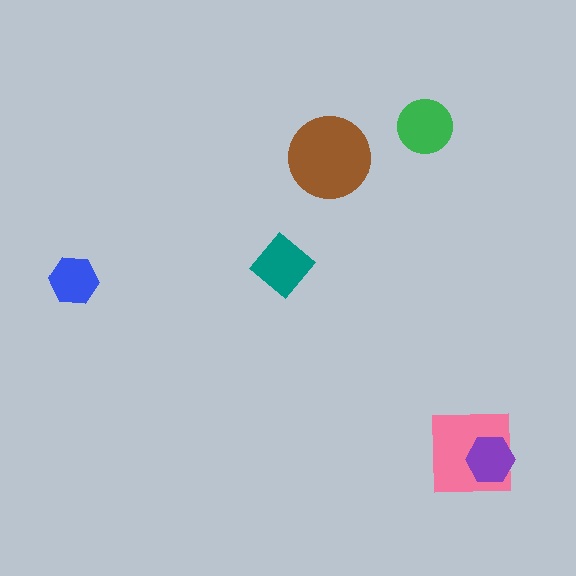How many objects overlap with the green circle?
0 objects overlap with the green circle.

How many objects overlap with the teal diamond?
0 objects overlap with the teal diamond.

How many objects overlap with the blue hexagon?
0 objects overlap with the blue hexagon.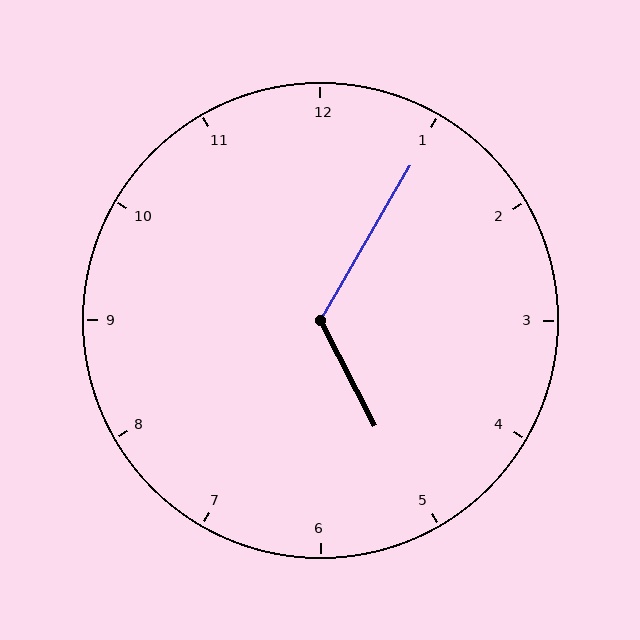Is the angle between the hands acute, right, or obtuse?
It is obtuse.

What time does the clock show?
5:05.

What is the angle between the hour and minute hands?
Approximately 122 degrees.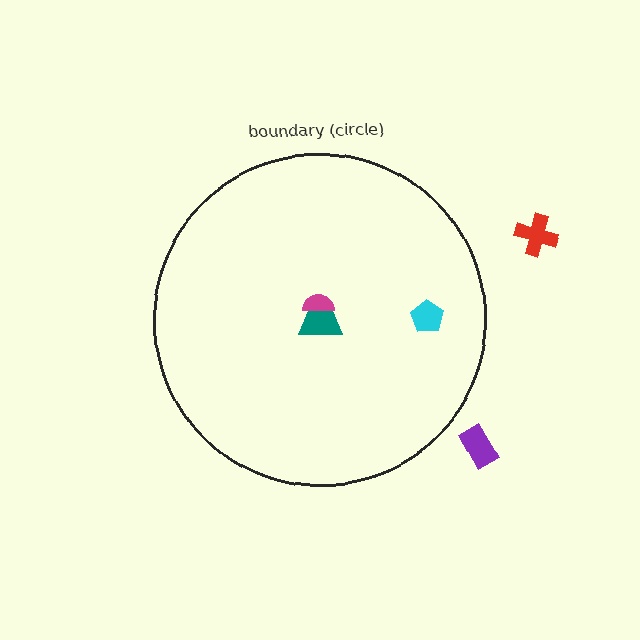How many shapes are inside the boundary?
3 inside, 2 outside.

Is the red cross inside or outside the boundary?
Outside.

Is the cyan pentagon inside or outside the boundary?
Inside.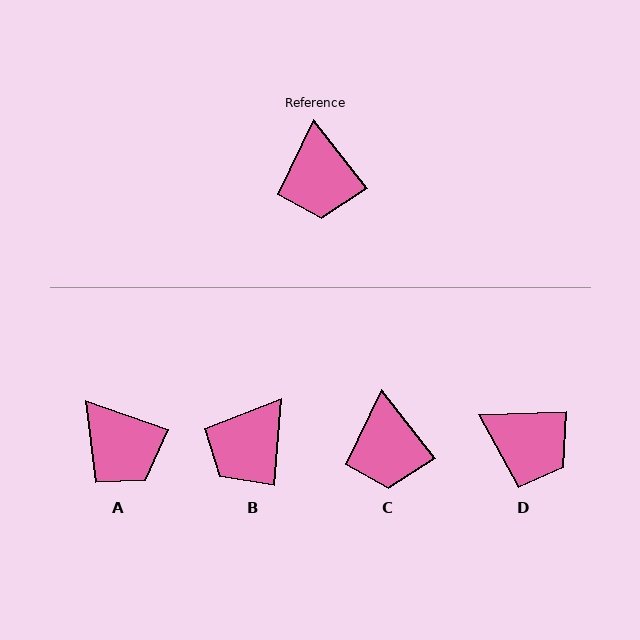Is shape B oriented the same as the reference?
No, it is off by about 43 degrees.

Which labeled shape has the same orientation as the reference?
C.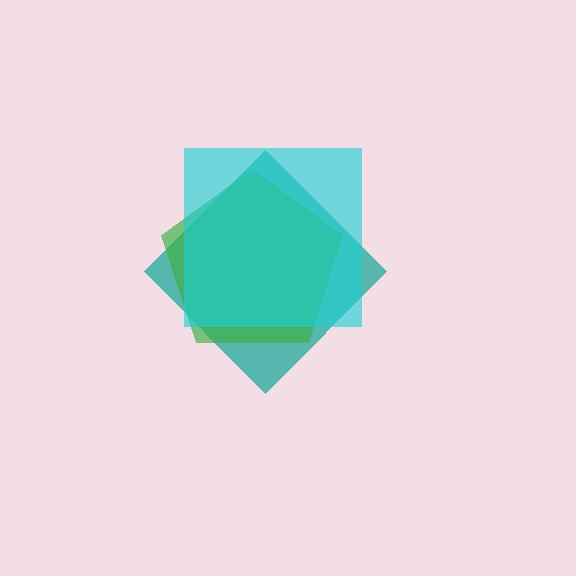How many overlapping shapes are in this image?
There are 3 overlapping shapes in the image.